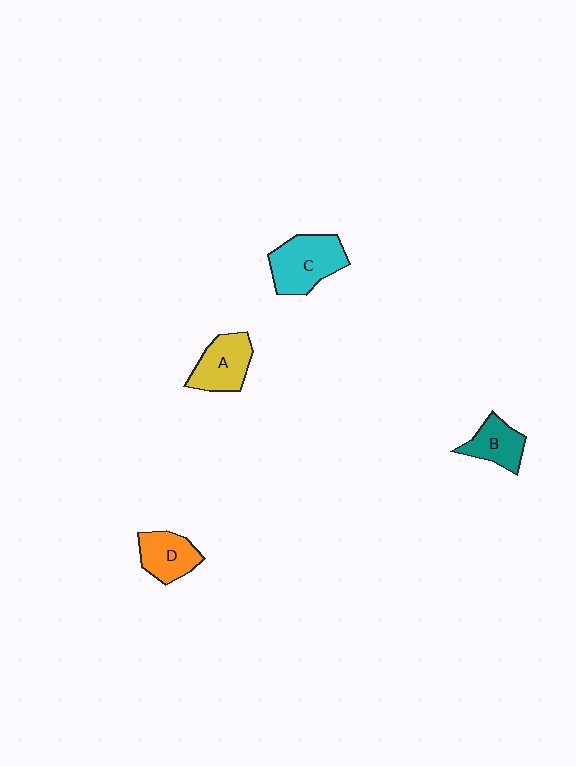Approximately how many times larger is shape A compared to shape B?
Approximately 1.3 times.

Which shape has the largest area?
Shape C (cyan).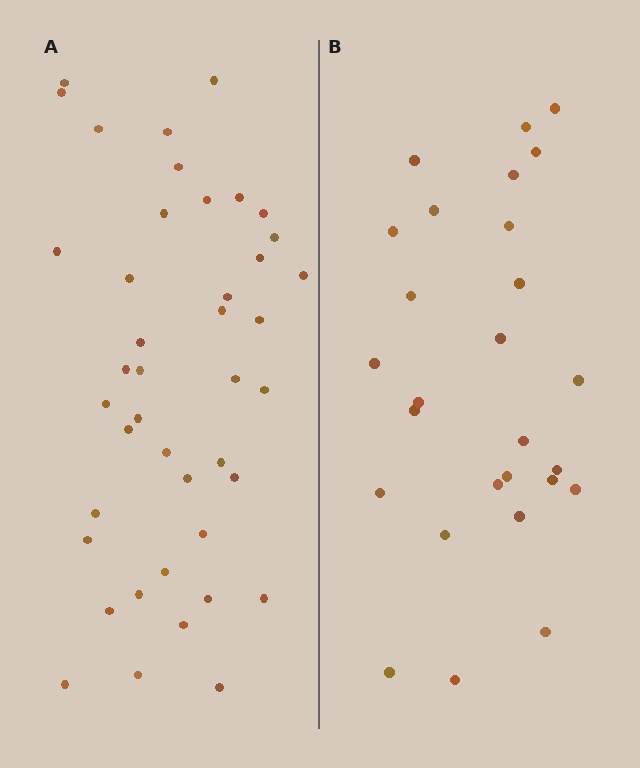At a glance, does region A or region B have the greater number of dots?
Region A (the left region) has more dots.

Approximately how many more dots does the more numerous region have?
Region A has approximately 15 more dots than region B.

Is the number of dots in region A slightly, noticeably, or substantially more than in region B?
Region A has substantially more. The ratio is roughly 1.6 to 1.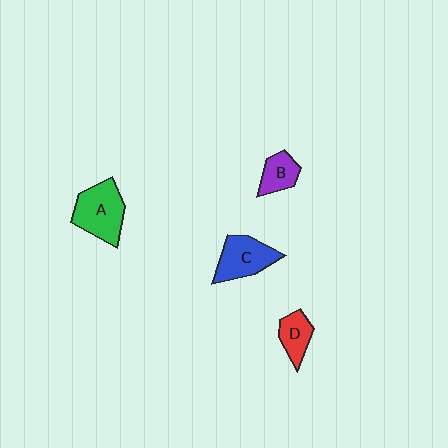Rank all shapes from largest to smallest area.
From largest to smallest: A (green), C (blue), D (red), B (purple).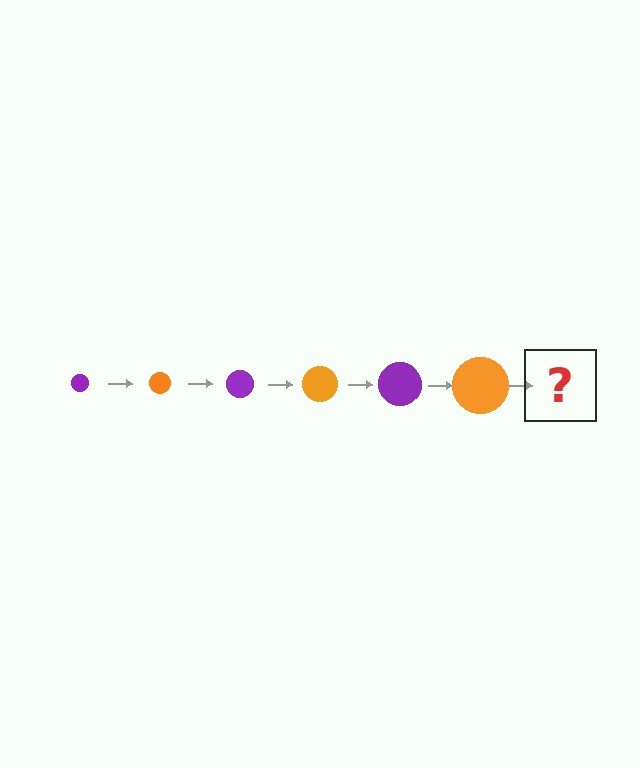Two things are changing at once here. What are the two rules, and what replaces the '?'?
The two rules are that the circle grows larger each step and the color cycles through purple and orange. The '?' should be a purple circle, larger than the previous one.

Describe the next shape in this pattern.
It should be a purple circle, larger than the previous one.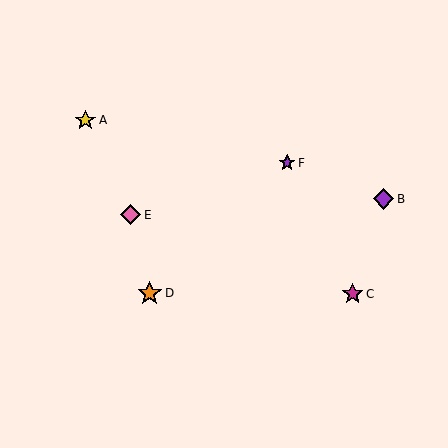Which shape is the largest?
The orange star (labeled D) is the largest.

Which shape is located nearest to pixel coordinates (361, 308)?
The magenta star (labeled C) at (353, 294) is nearest to that location.